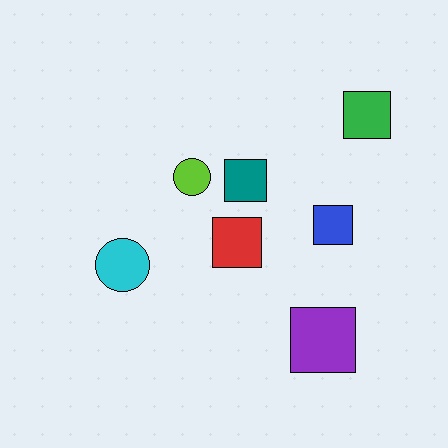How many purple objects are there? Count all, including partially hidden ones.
There is 1 purple object.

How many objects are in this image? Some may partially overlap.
There are 7 objects.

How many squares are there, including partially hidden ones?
There are 5 squares.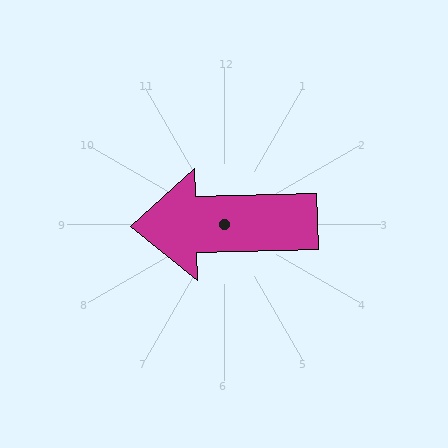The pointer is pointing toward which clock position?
Roughly 9 o'clock.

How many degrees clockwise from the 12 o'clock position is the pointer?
Approximately 268 degrees.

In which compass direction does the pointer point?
West.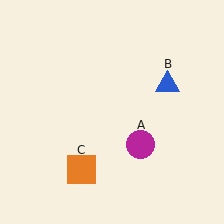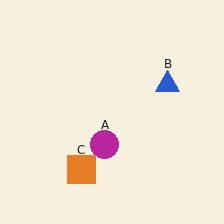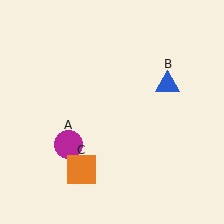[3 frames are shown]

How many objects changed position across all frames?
1 object changed position: magenta circle (object A).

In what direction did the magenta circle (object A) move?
The magenta circle (object A) moved left.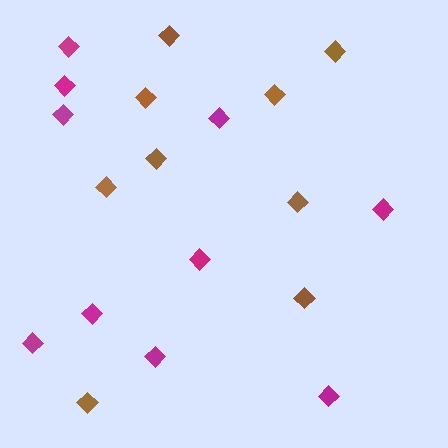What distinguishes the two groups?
There are 2 groups: one group of brown diamonds (9) and one group of magenta diamonds (10).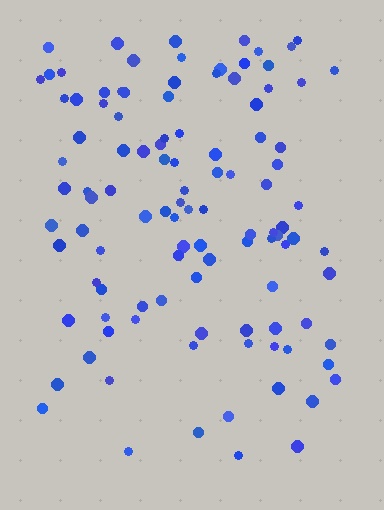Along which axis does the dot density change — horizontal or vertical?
Vertical.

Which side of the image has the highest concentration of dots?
The top.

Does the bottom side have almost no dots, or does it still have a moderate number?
Still a moderate number, just noticeably fewer than the top.